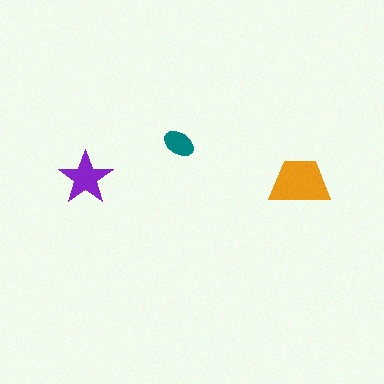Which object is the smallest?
The teal ellipse.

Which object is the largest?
The orange trapezoid.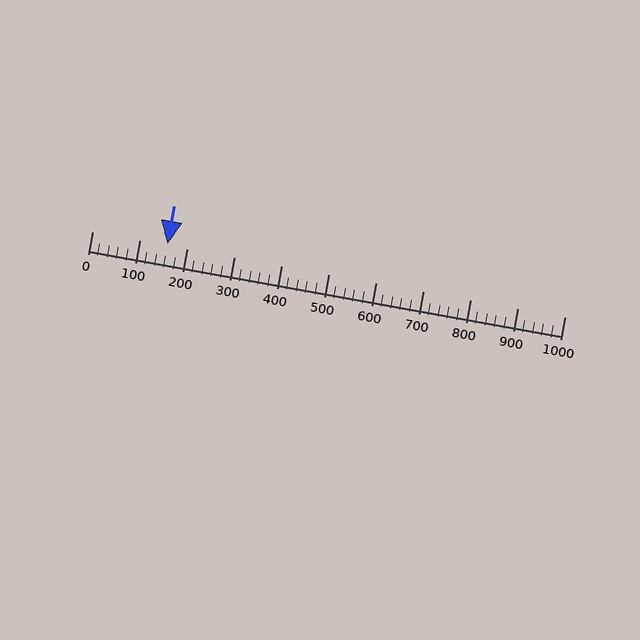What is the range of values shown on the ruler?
The ruler shows values from 0 to 1000.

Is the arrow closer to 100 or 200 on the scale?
The arrow is closer to 200.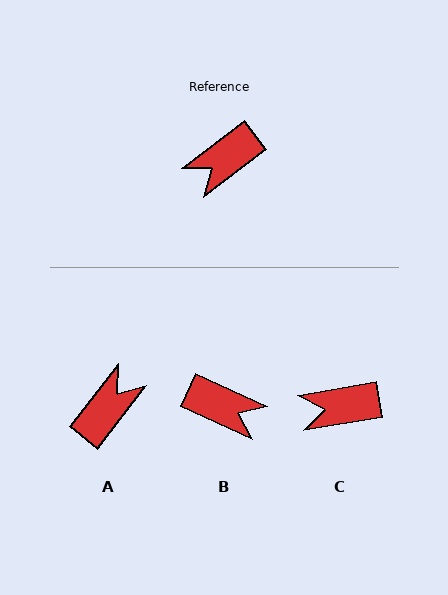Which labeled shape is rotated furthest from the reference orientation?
A, about 165 degrees away.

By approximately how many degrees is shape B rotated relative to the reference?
Approximately 118 degrees counter-clockwise.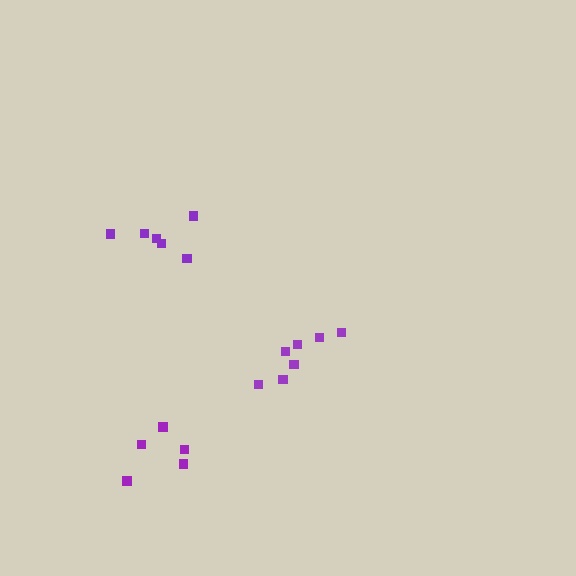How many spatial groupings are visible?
There are 3 spatial groupings.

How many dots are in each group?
Group 1: 6 dots, Group 2: 5 dots, Group 3: 7 dots (18 total).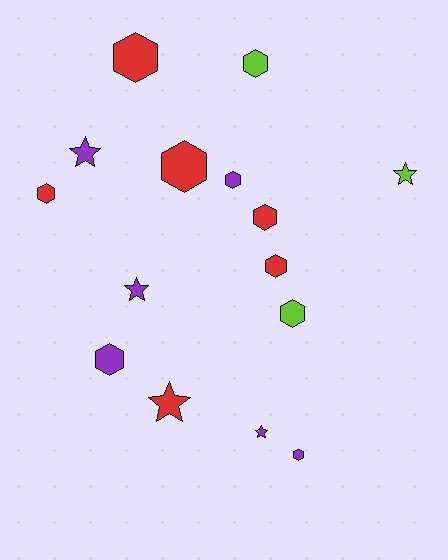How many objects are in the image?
There are 15 objects.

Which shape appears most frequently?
Hexagon, with 10 objects.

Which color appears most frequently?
Purple, with 6 objects.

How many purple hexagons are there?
There are 3 purple hexagons.